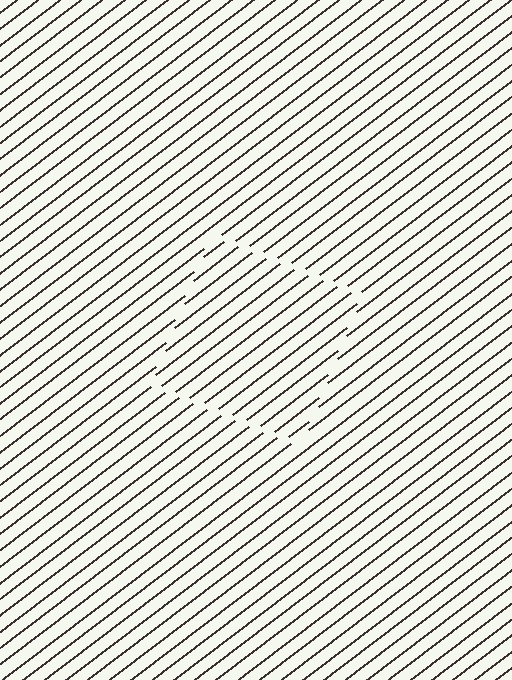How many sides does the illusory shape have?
4 sides — the line-ends trace a square.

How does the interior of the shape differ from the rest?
The interior of the shape contains the same grating, shifted by half a period — the contour is defined by the phase discontinuity where line-ends from the inner and outer gratings abut.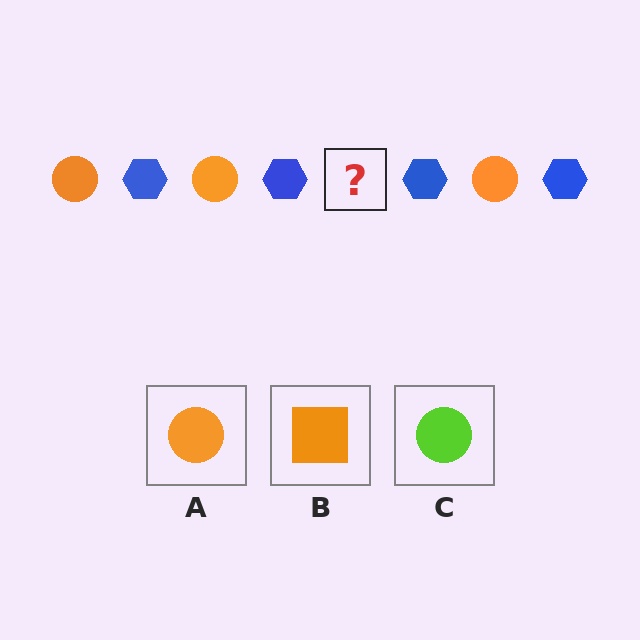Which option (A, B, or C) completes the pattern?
A.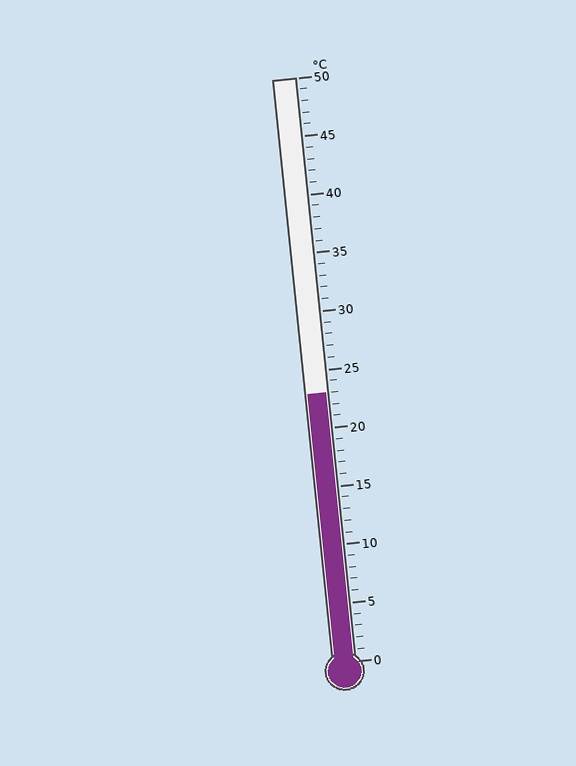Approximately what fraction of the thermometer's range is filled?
The thermometer is filled to approximately 45% of its range.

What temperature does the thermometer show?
The thermometer shows approximately 23°C.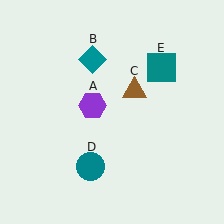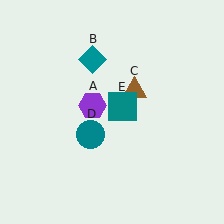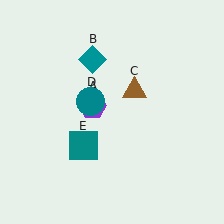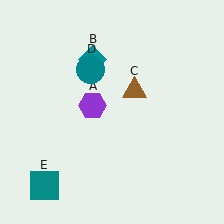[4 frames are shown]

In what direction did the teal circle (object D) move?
The teal circle (object D) moved up.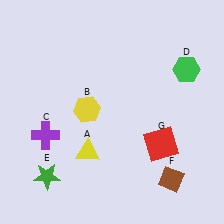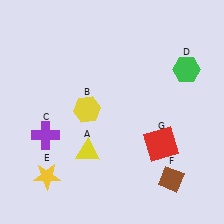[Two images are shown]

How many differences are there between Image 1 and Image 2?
There is 1 difference between the two images.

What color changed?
The star (E) changed from green in Image 1 to yellow in Image 2.